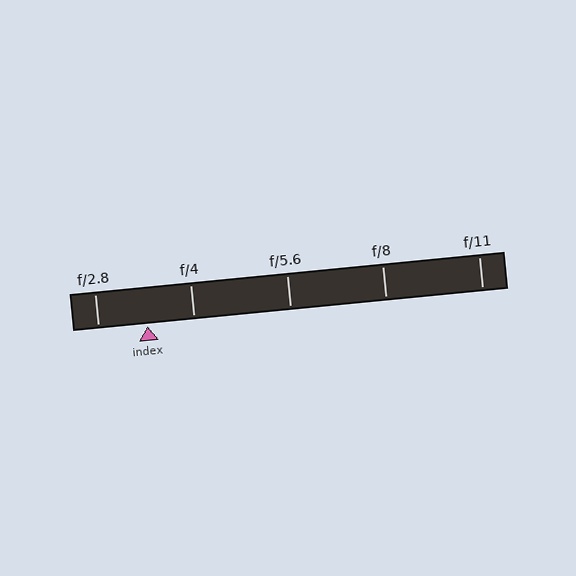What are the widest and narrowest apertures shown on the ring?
The widest aperture shown is f/2.8 and the narrowest is f/11.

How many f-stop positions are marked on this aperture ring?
There are 5 f-stop positions marked.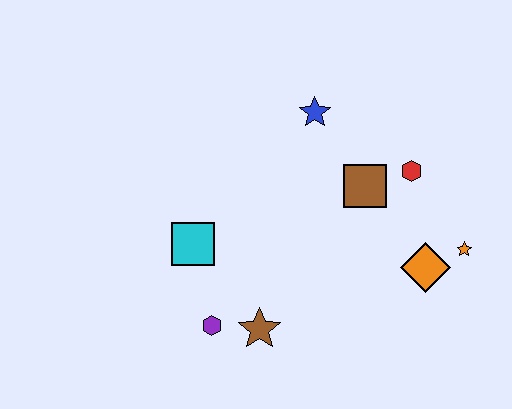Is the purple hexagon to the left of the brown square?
Yes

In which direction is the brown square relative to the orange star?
The brown square is to the left of the orange star.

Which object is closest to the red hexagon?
The brown square is closest to the red hexagon.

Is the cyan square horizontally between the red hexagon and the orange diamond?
No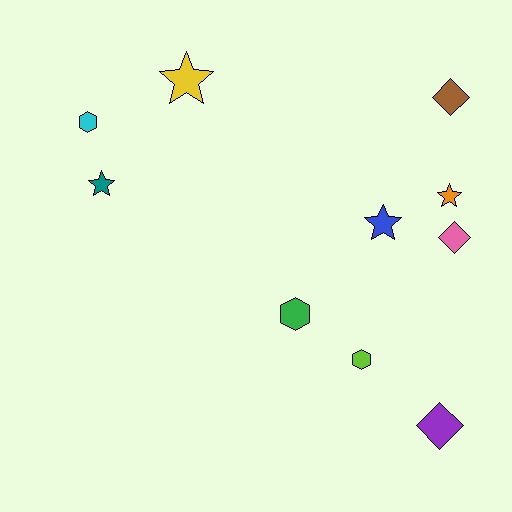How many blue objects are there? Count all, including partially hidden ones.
There is 1 blue object.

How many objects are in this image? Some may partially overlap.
There are 10 objects.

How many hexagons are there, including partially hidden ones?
There are 3 hexagons.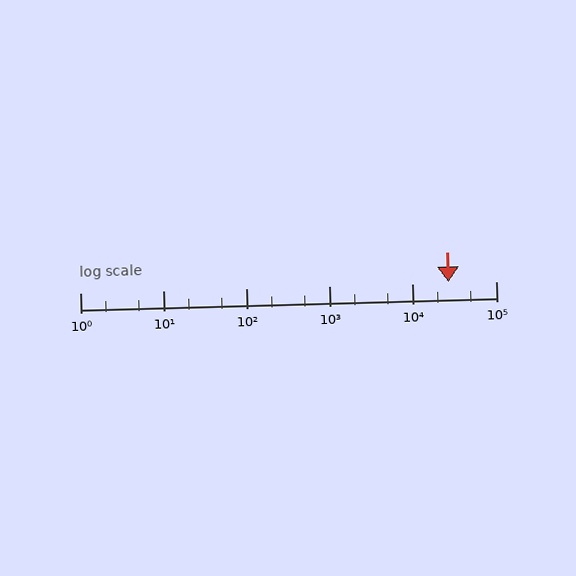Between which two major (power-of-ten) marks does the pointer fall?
The pointer is between 10000 and 100000.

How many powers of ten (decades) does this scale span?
The scale spans 5 decades, from 1 to 100000.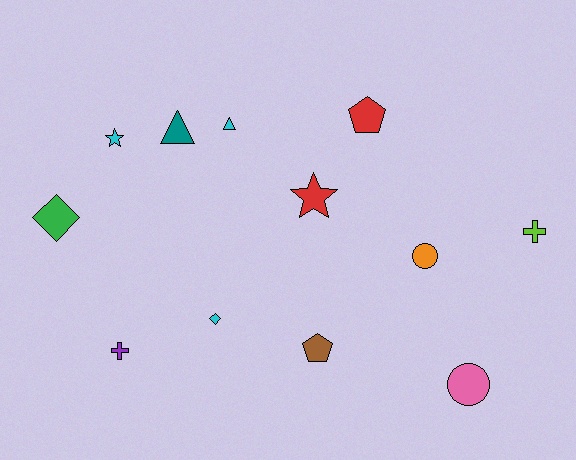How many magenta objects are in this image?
There are no magenta objects.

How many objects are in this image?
There are 12 objects.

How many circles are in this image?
There are 2 circles.